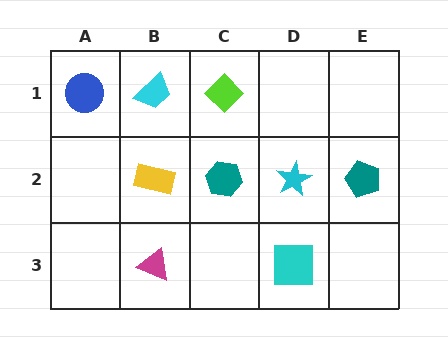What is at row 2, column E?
A teal pentagon.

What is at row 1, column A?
A blue circle.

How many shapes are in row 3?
2 shapes.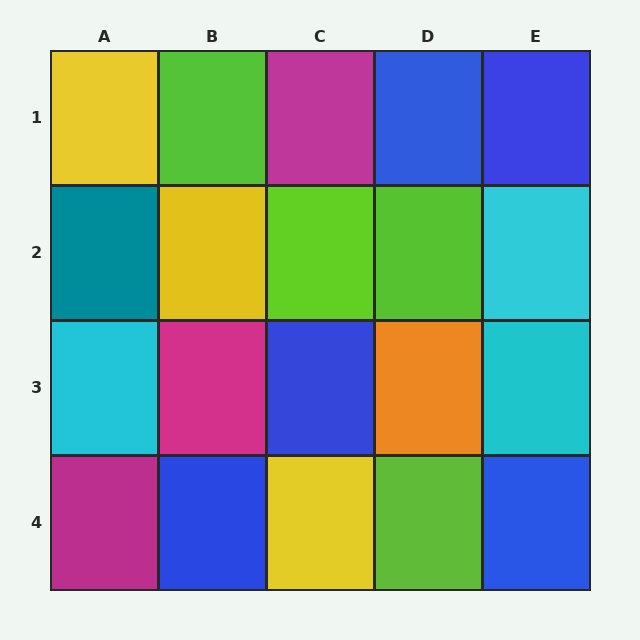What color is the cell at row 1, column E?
Blue.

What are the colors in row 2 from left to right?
Teal, yellow, lime, lime, cyan.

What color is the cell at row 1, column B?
Lime.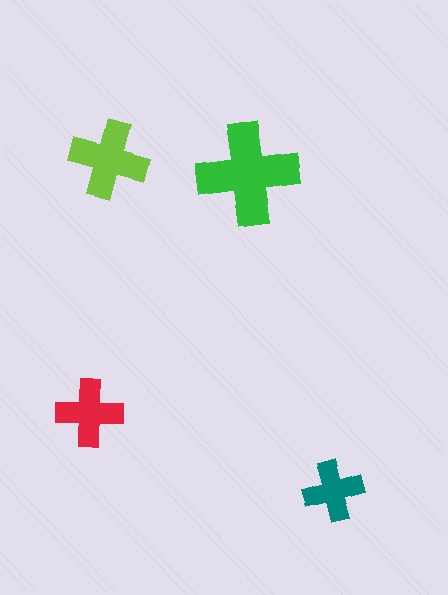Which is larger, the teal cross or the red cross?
The red one.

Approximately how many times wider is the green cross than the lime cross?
About 1.5 times wider.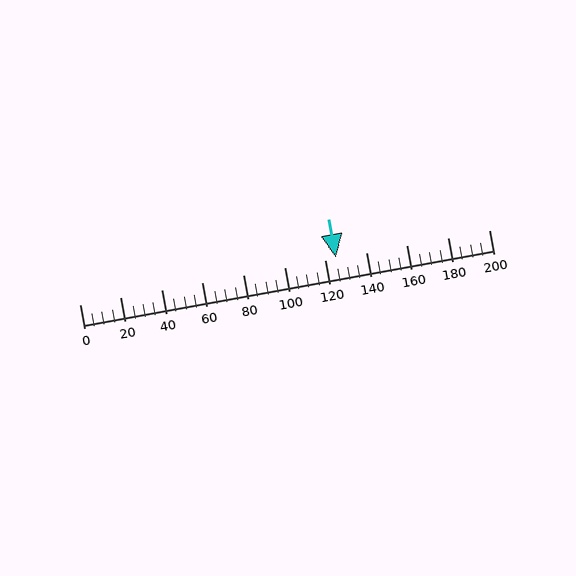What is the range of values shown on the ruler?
The ruler shows values from 0 to 200.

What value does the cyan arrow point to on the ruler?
The cyan arrow points to approximately 125.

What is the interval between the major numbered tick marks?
The major tick marks are spaced 20 units apart.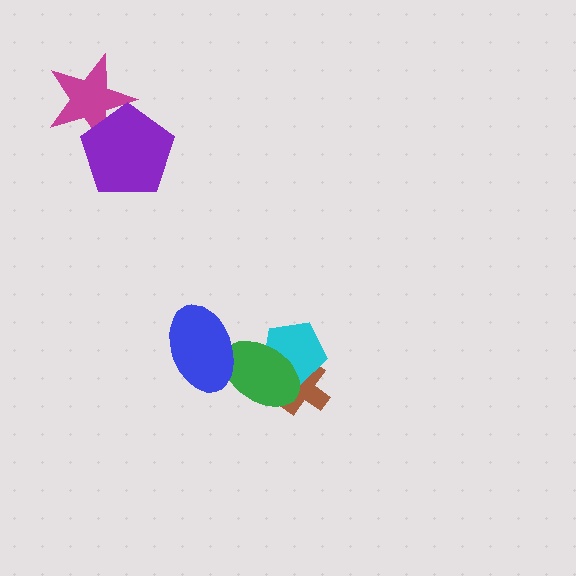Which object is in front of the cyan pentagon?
The green ellipse is in front of the cyan pentagon.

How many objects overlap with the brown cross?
2 objects overlap with the brown cross.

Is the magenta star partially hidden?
Yes, it is partially covered by another shape.